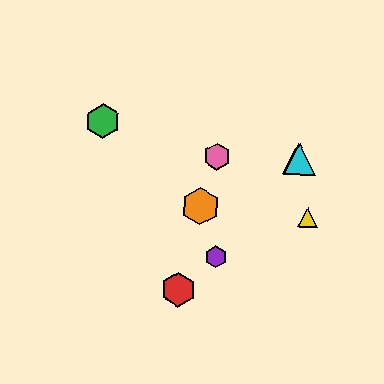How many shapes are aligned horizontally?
3 shapes (the blue triangle, the cyan triangle, the pink hexagon) are aligned horizontally.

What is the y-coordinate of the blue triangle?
The blue triangle is at y≈159.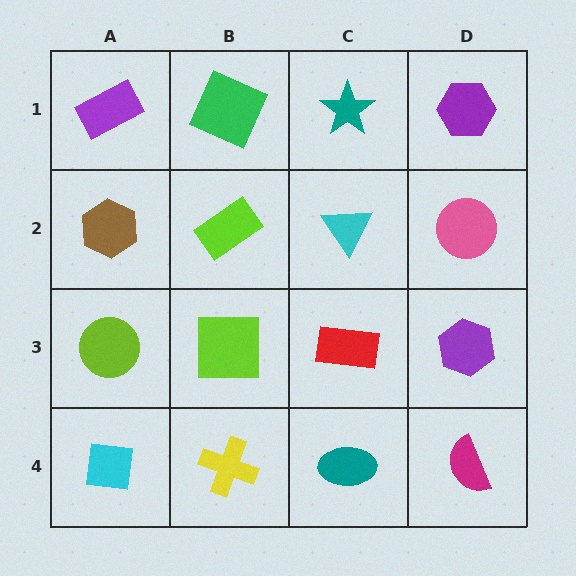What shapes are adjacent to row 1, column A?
A brown hexagon (row 2, column A), a green square (row 1, column B).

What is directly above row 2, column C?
A teal star.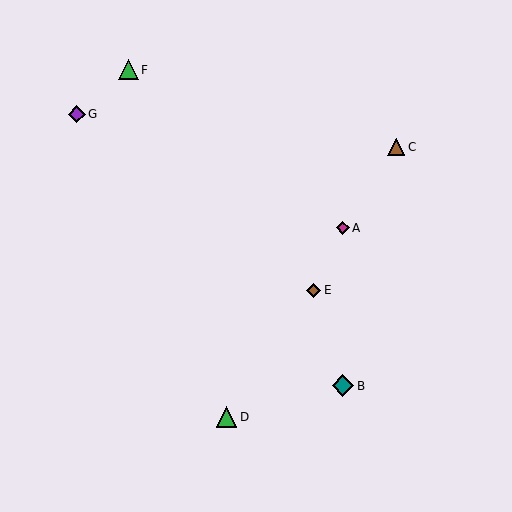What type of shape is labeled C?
Shape C is a brown triangle.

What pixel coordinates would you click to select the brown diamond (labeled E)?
Click at (313, 290) to select the brown diamond E.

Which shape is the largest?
The teal diamond (labeled B) is the largest.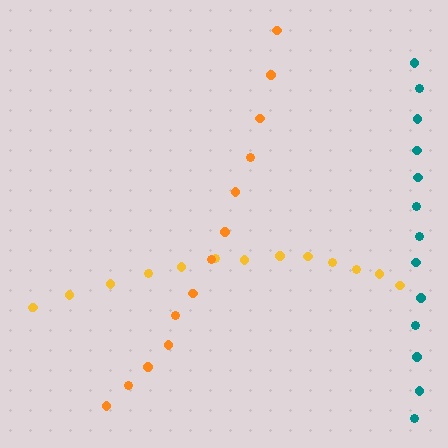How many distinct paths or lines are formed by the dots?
There are 3 distinct paths.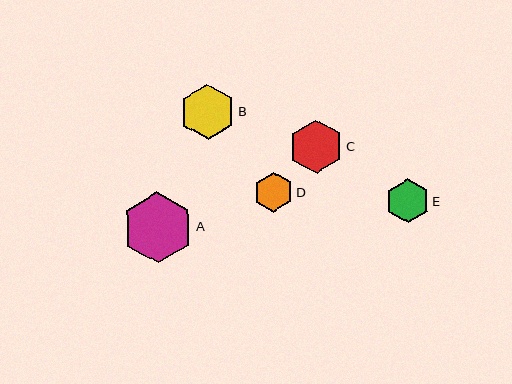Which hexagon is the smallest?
Hexagon D is the smallest with a size of approximately 39 pixels.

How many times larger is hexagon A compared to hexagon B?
Hexagon A is approximately 1.3 times the size of hexagon B.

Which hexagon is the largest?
Hexagon A is the largest with a size of approximately 71 pixels.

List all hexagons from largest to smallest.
From largest to smallest: A, B, C, E, D.